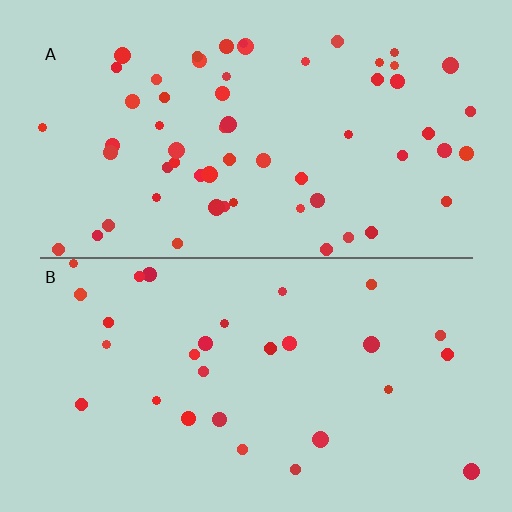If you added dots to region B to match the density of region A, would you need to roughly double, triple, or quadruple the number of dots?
Approximately double.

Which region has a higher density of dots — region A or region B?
A (the top).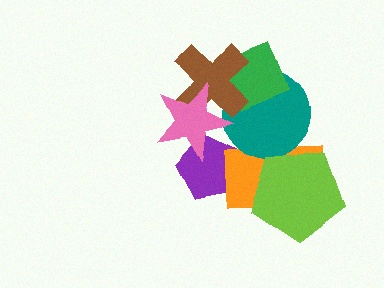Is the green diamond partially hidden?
Yes, it is partially covered by another shape.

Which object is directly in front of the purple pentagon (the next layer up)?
The orange rectangle is directly in front of the purple pentagon.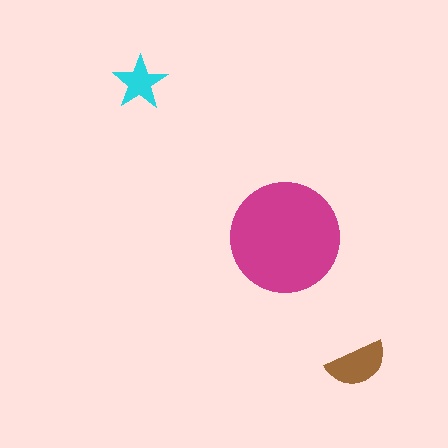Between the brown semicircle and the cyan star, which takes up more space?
The brown semicircle.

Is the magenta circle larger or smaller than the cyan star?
Larger.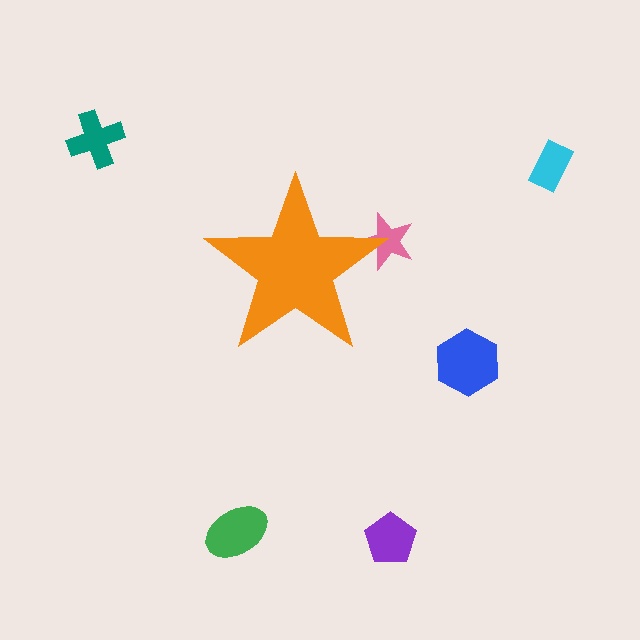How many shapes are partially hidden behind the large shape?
1 shape is partially hidden.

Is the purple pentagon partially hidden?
No, the purple pentagon is fully visible.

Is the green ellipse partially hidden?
No, the green ellipse is fully visible.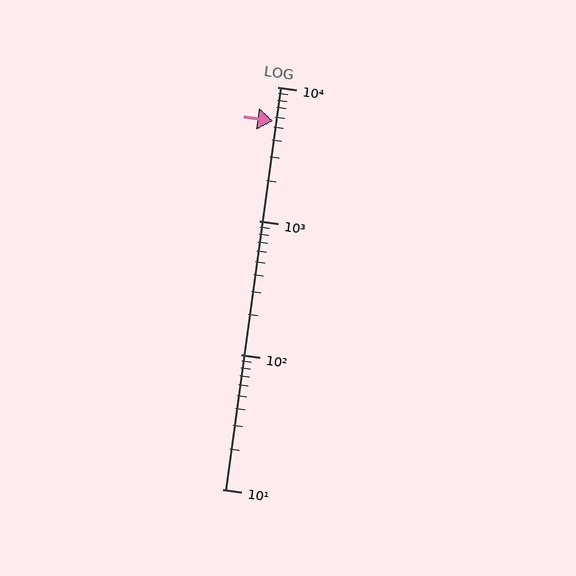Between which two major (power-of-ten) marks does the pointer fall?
The pointer is between 1000 and 10000.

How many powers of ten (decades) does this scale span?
The scale spans 3 decades, from 10 to 10000.